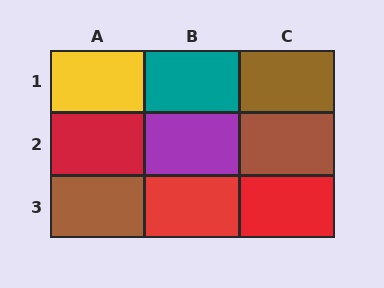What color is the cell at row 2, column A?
Red.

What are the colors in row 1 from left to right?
Yellow, teal, brown.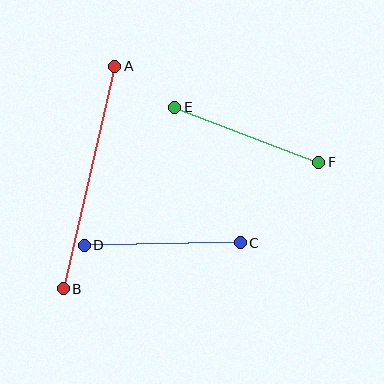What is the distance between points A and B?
The distance is approximately 229 pixels.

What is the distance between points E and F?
The distance is approximately 154 pixels.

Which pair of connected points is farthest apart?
Points A and B are farthest apart.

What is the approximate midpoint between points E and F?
The midpoint is at approximately (247, 135) pixels.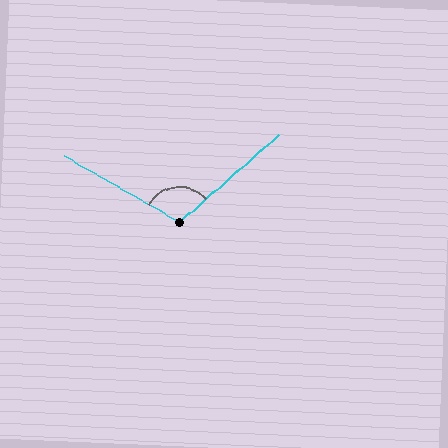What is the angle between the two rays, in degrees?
Approximately 109 degrees.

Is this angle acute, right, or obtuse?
It is obtuse.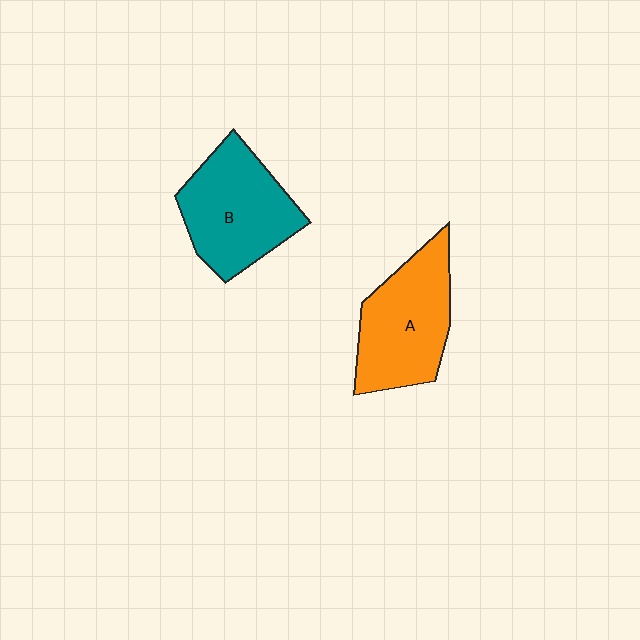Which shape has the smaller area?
Shape A (orange).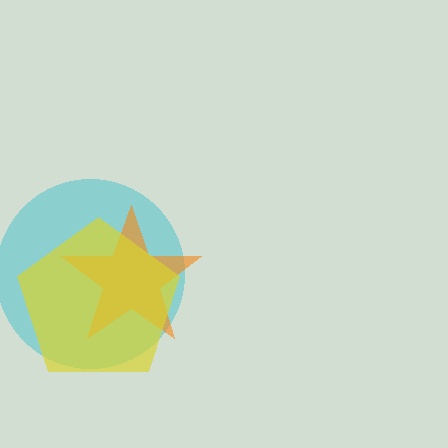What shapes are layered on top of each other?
The layered shapes are: a cyan circle, an orange star, a yellow pentagon.